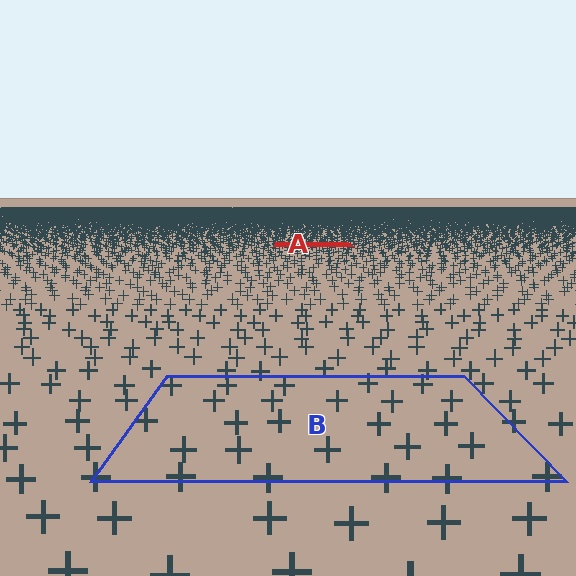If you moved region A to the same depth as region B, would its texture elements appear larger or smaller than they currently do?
They would appear larger. At a closer depth, the same texture elements are projected at a bigger on-screen size.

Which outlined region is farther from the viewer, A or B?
Region A is farther from the viewer — the texture elements inside it appear smaller and more densely packed.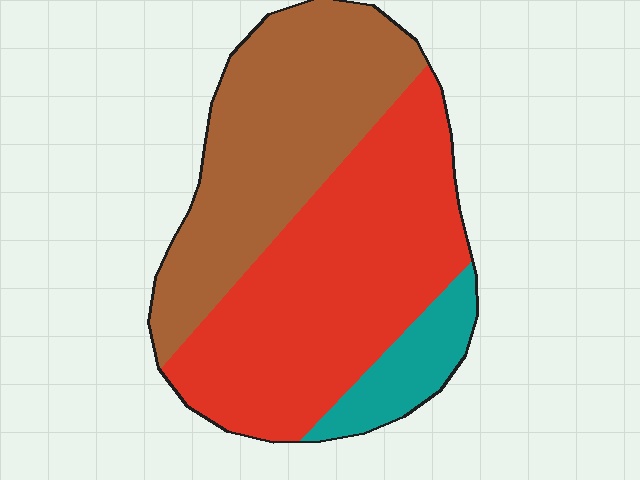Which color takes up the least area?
Teal, at roughly 10%.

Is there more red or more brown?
Red.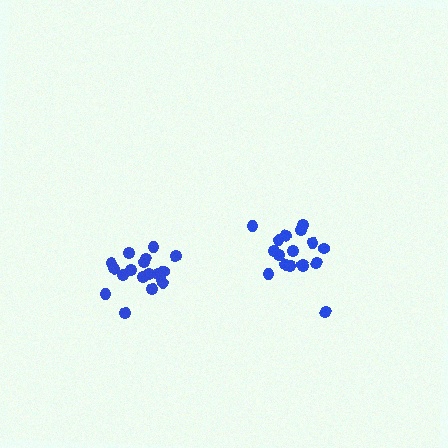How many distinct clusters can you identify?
There are 2 distinct clusters.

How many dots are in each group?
Group 1: 18 dots, Group 2: 17 dots (35 total).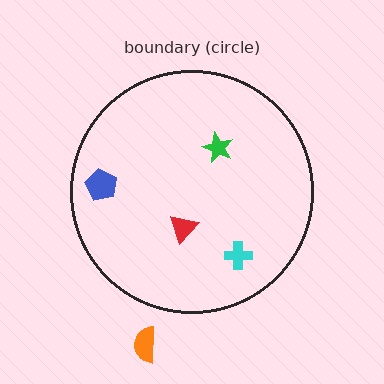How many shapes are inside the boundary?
4 inside, 1 outside.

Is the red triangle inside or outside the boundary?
Inside.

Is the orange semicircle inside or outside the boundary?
Outside.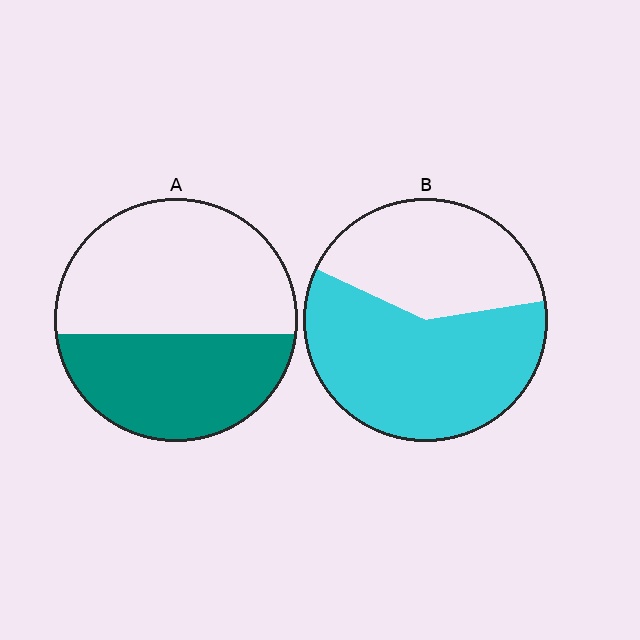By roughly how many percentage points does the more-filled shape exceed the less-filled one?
By roughly 15 percentage points (B over A).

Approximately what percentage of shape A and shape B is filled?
A is approximately 45% and B is approximately 60%.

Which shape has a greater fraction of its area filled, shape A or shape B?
Shape B.